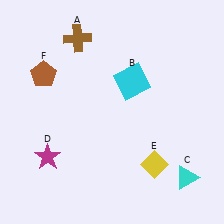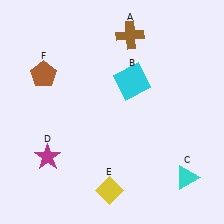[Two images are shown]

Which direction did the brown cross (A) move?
The brown cross (A) moved right.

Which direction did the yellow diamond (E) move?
The yellow diamond (E) moved left.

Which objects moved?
The objects that moved are: the brown cross (A), the yellow diamond (E).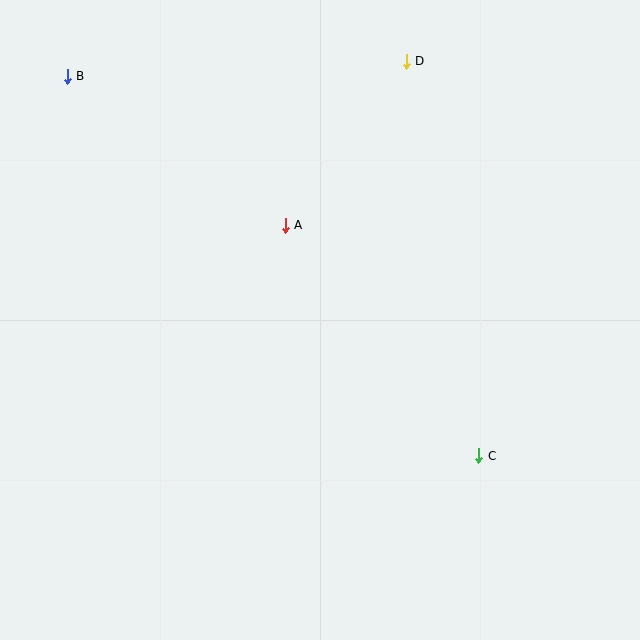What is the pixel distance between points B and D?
The distance between B and D is 339 pixels.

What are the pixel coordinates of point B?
Point B is at (67, 76).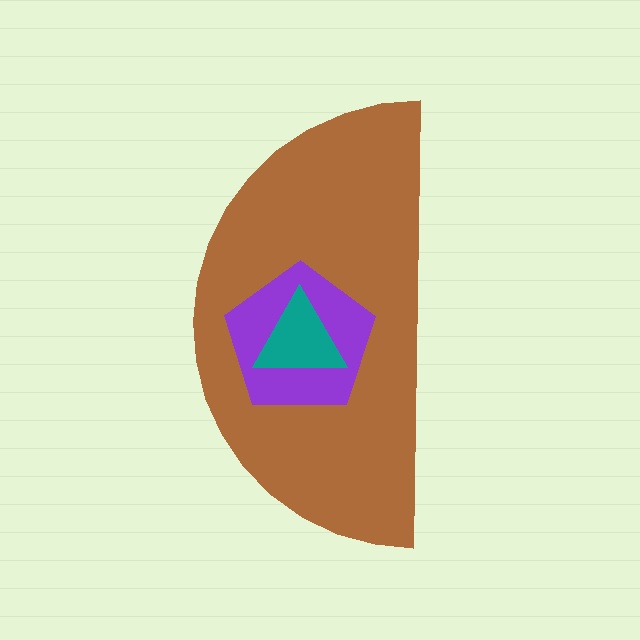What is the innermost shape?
The teal triangle.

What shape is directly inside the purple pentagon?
The teal triangle.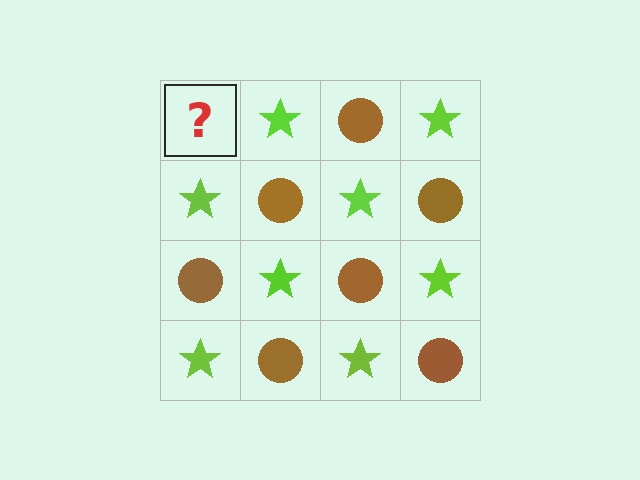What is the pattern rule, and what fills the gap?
The rule is that it alternates brown circle and lime star in a checkerboard pattern. The gap should be filled with a brown circle.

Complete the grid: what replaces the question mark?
The question mark should be replaced with a brown circle.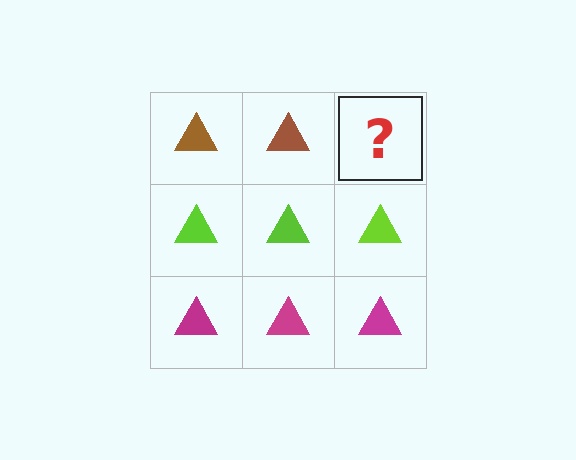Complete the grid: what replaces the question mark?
The question mark should be replaced with a brown triangle.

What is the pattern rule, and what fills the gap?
The rule is that each row has a consistent color. The gap should be filled with a brown triangle.